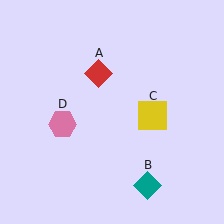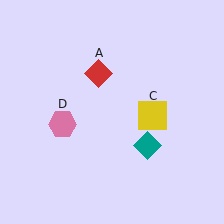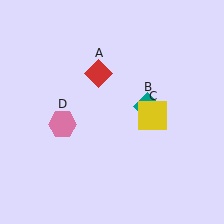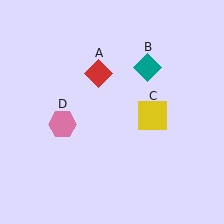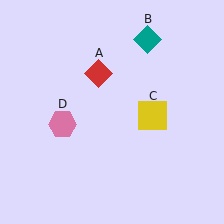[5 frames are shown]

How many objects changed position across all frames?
1 object changed position: teal diamond (object B).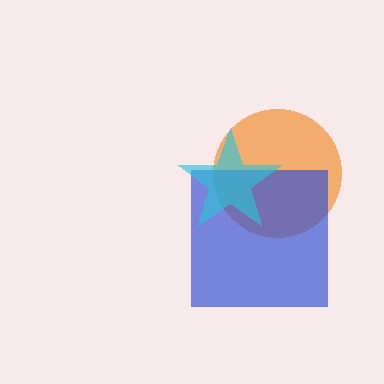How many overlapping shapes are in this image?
There are 3 overlapping shapes in the image.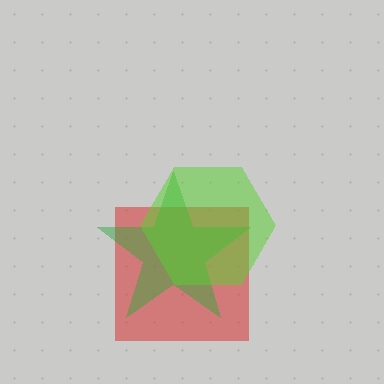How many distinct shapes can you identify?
There are 3 distinct shapes: a red square, a green star, a lime hexagon.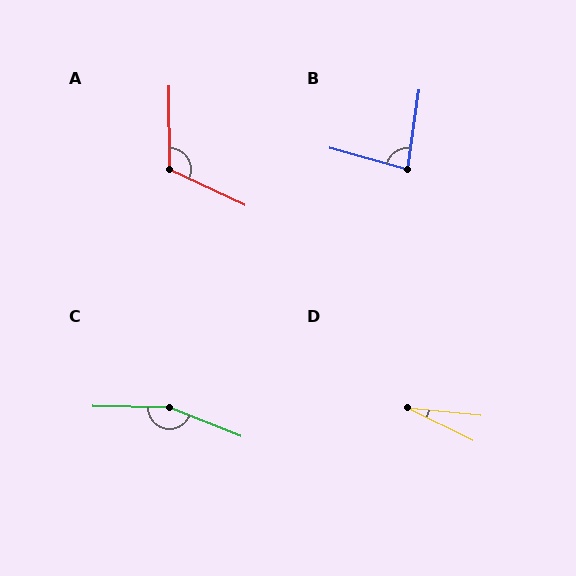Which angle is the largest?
C, at approximately 159 degrees.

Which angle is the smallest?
D, at approximately 21 degrees.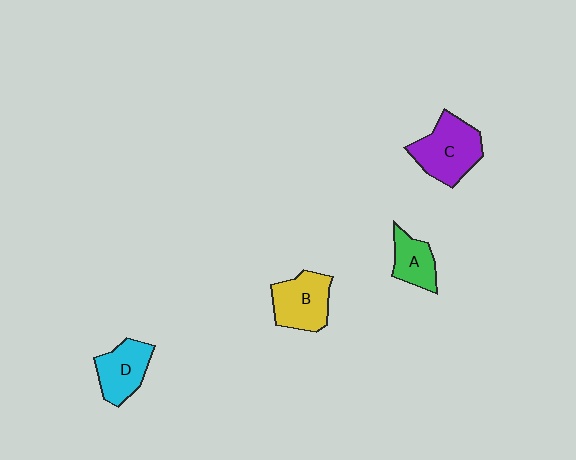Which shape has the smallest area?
Shape A (green).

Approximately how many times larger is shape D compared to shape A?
Approximately 1.3 times.